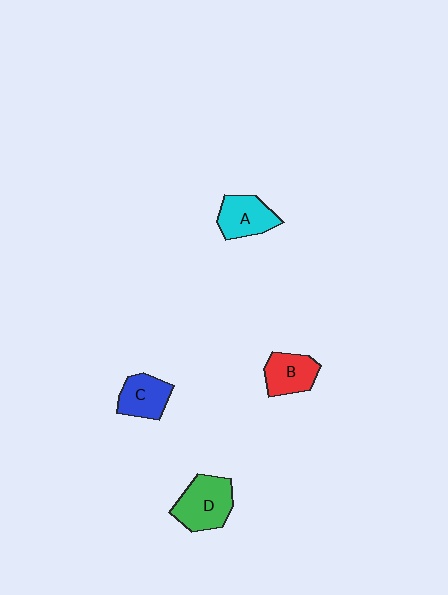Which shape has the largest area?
Shape D (green).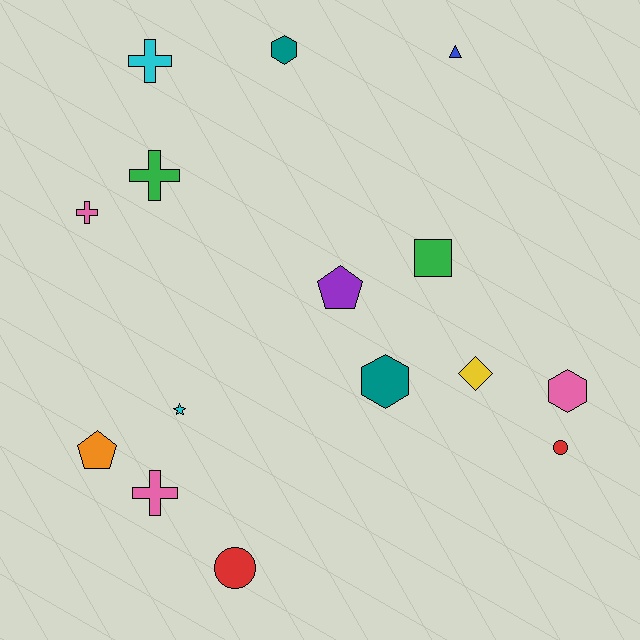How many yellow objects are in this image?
There is 1 yellow object.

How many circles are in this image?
There are 2 circles.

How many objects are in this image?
There are 15 objects.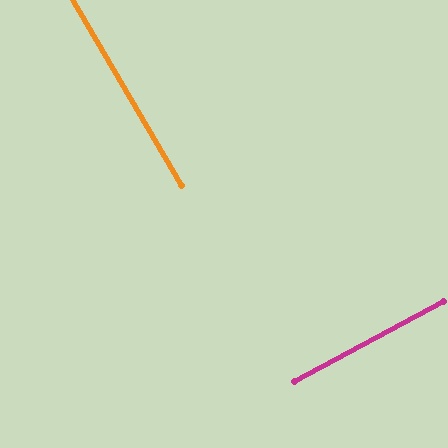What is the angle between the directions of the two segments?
Approximately 88 degrees.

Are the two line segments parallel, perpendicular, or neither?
Perpendicular — they meet at approximately 88°.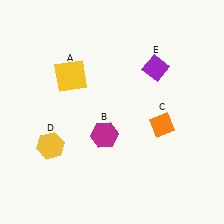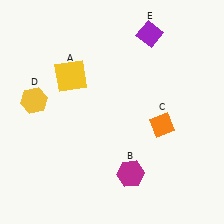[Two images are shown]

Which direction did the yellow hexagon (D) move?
The yellow hexagon (D) moved up.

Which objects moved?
The objects that moved are: the magenta hexagon (B), the yellow hexagon (D), the purple diamond (E).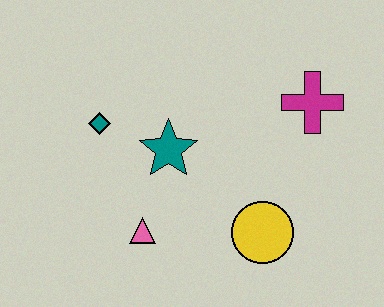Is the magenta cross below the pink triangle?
No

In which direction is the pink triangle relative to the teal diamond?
The pink triangle is below the teal diamond.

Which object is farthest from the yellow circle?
The teal diamond is farthest from the yellow circle.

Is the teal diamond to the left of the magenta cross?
Yes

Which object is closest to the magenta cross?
The yellow circle is closest to the magenta cross.